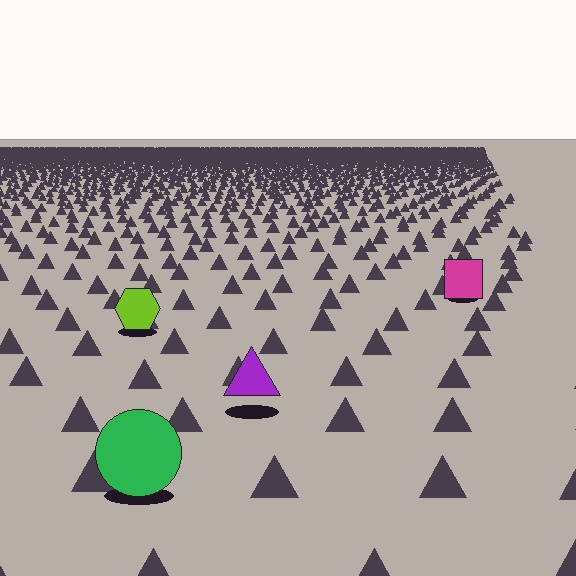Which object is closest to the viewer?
The green circle is closest. The texture marks near it are larger and more spread out.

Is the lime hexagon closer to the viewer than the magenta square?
Yes. The lime hexagon is closer — you can tell from the texture gradient: the ground texture is coarser near it.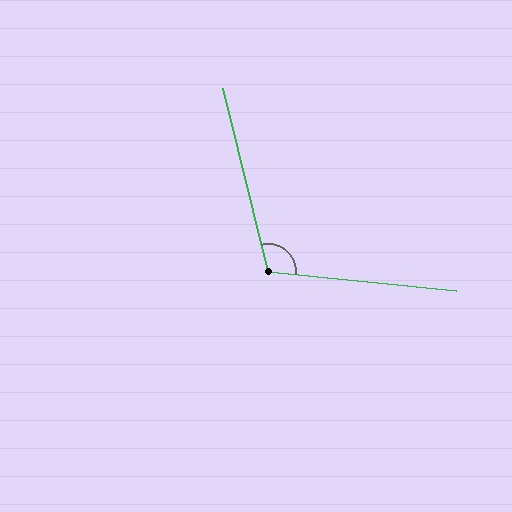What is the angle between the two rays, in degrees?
Approximately 110 degrees.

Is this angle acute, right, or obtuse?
It is obtuse.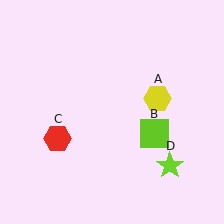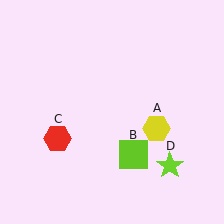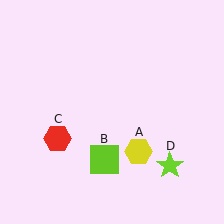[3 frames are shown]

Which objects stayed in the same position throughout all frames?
Red hexagon (object C) and lime star (object D) remained stationary.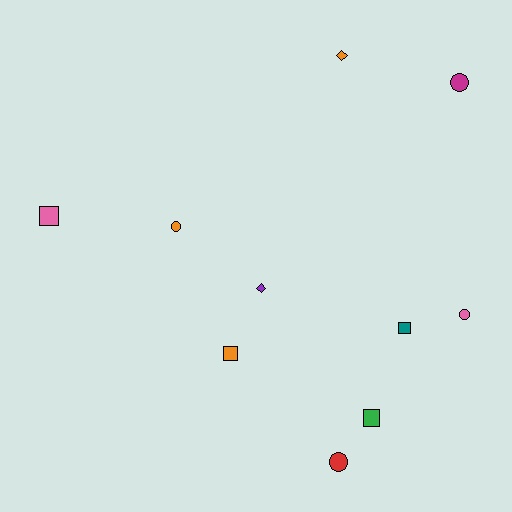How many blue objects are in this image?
There are no blue objects.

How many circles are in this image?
There are 4 circles.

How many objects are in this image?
There are 10 objects.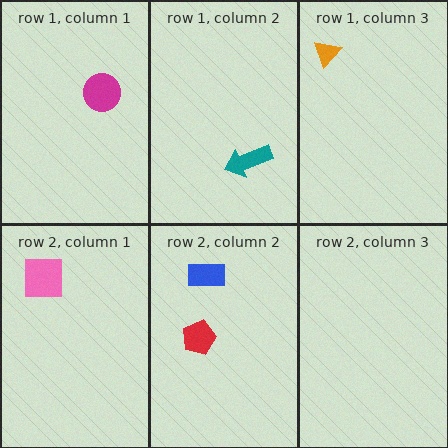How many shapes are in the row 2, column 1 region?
1.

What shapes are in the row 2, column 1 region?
The pink square.